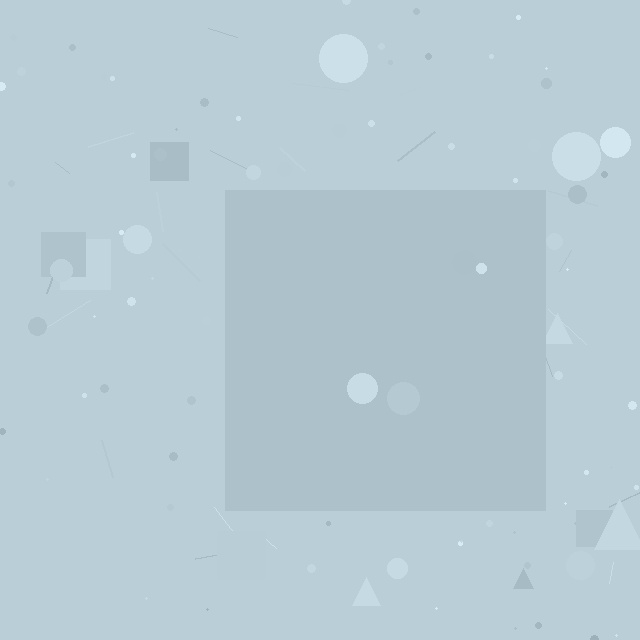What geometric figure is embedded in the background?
A square is embedded in the background.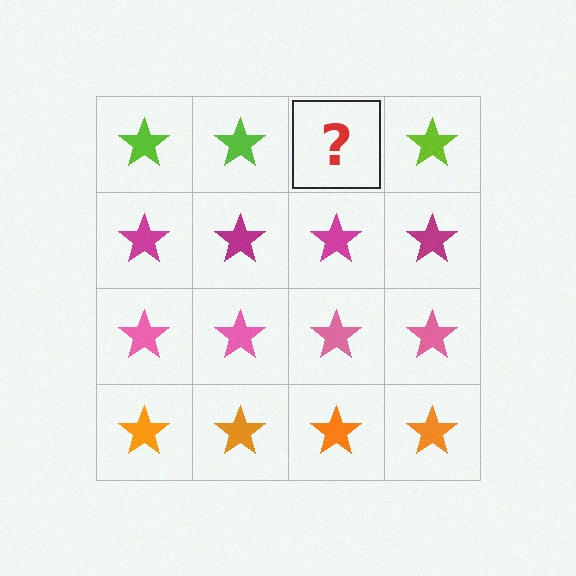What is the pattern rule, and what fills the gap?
The rule is that each row has a consistent color. The gap should be filled with a lime star.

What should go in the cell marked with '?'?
The missing cell should contain a lime star.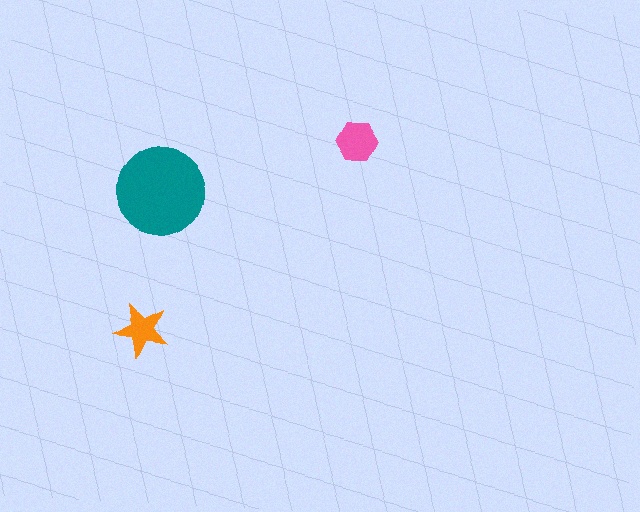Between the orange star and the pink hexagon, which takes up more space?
The pink hexagon.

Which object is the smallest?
The orange star.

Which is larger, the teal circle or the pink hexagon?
The teal circle.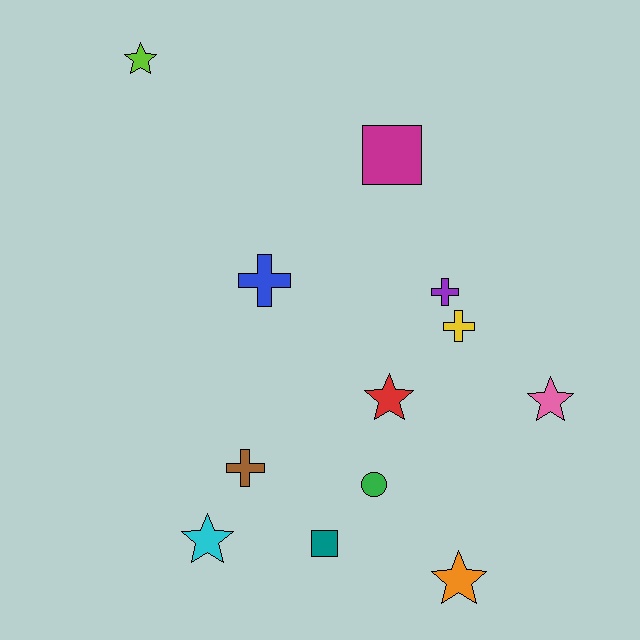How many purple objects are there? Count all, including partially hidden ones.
There is 1 purple object.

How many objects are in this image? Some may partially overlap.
There are 12 objects.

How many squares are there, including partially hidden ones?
There are 2 squares.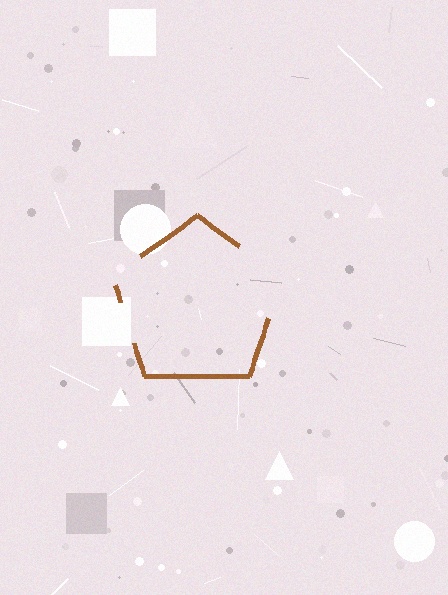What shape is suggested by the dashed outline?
The dashed outline suggests a pentagon.